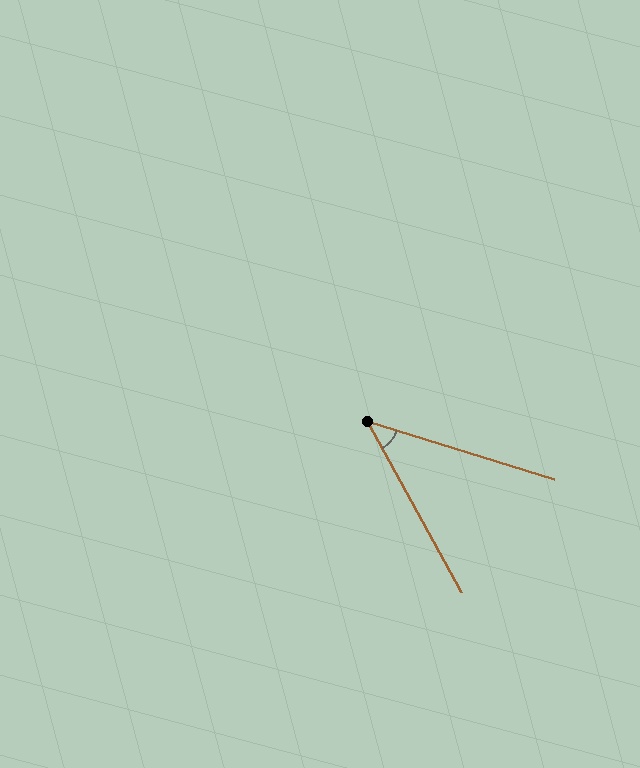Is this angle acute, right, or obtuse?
It is acute.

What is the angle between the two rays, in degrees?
Approximately 44 degrees.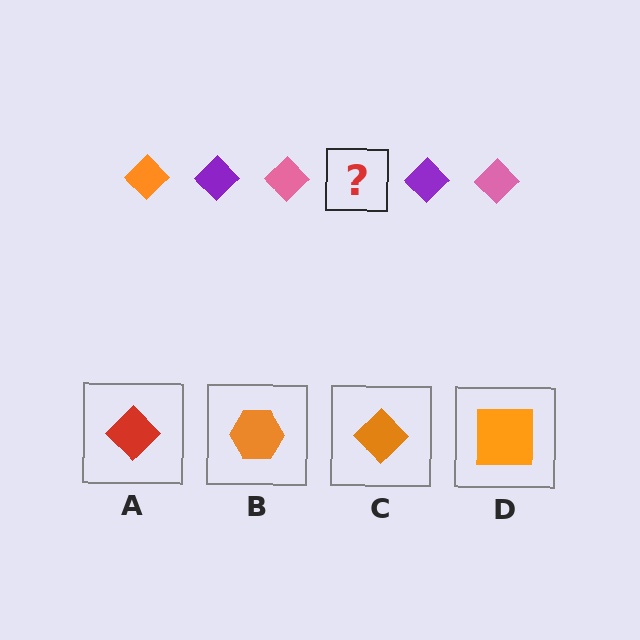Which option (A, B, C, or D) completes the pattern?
C.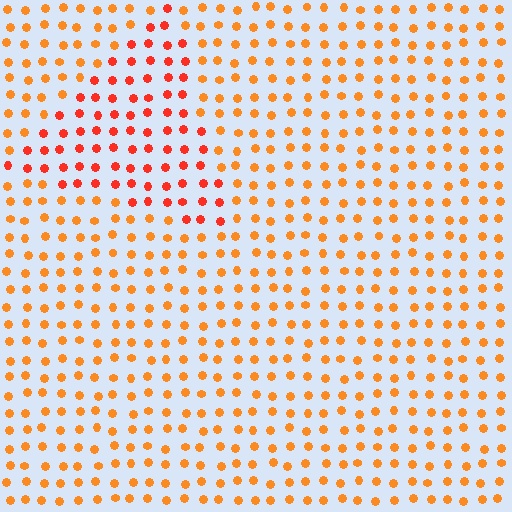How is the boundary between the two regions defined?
The boundary is defined purely by a slight shift in hue (about 26 degrees). Spacing, size, and orientation are identical on both sides.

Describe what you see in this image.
The image is filled with small orange elements in a uniform arrangement. A triangle-shaped region is visible where the elements are tinted to a slightly different hue, forming a subtle color boundary.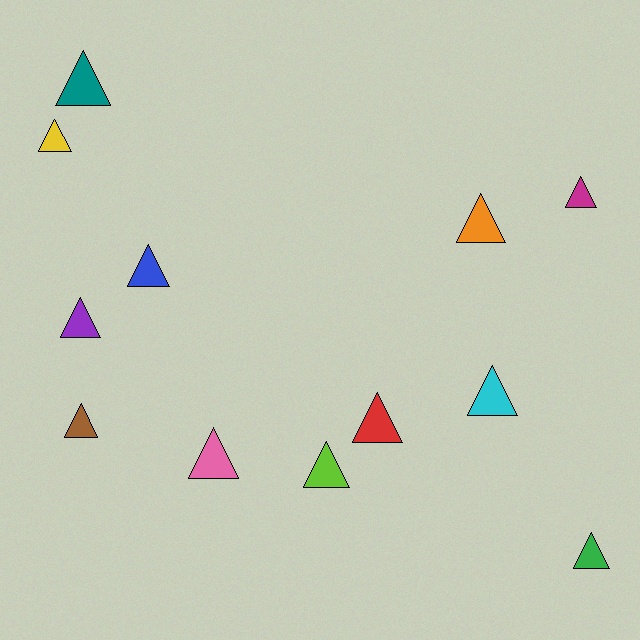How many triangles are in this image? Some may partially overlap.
There are 12 triangles.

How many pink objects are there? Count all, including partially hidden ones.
There is 1 pink object.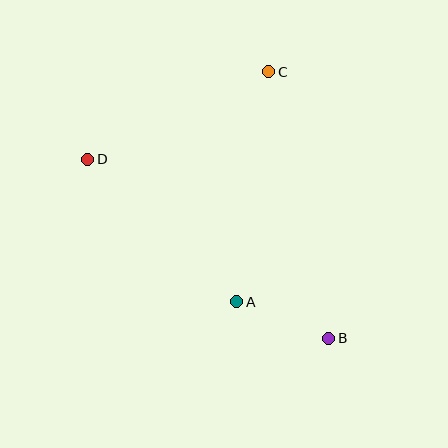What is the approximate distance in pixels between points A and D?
The distance between A and D is approximately 206 pixels.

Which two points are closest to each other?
Points A and B are closest to each other.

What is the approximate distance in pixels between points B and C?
The distance between B and C is approximately 273 pixels.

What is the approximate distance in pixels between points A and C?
The distance between A and C is approximately 232 pixels.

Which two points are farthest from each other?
Points B and D are farthest from each other.